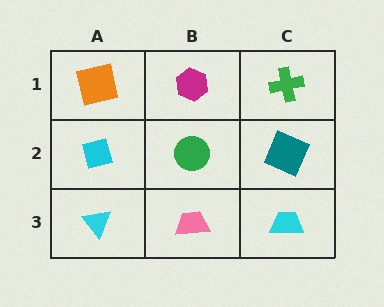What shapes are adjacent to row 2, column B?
A magenta hexagon (row 1, column B), a pink trapezoid (row 3, column B), a cyan square (row 2, column A), a teal square (row 2, column C).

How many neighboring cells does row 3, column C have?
2.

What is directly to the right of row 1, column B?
A green cross.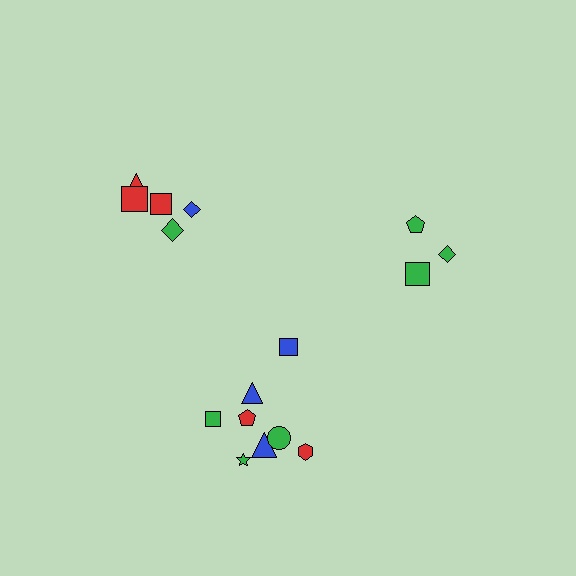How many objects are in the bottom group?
There are 8 objects.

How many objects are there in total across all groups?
There are 16 objects.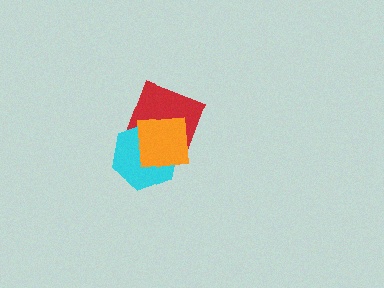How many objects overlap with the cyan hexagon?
2 objects overlap with the cyan hexagon.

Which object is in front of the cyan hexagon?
The orange square is in front of the cyan hexagon.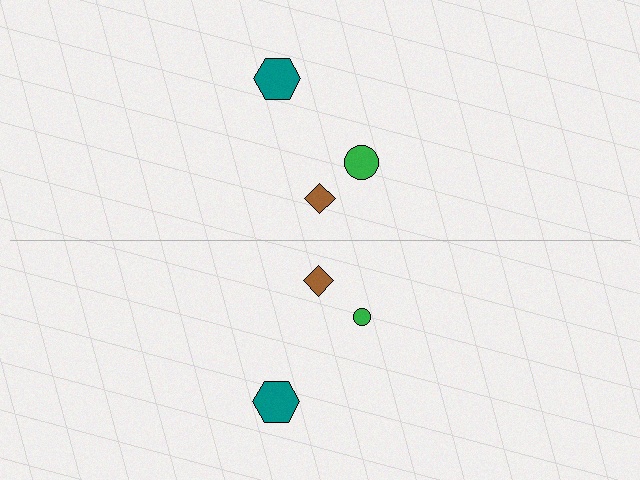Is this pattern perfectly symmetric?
No, the pattern is not perfectly symmetric. The green circle on the bottom side has a different size than its mirror counterpart.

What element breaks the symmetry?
The green circle on the bottom side has a different size than its mirror counterpart.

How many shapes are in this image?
There are 6 shapes in this image.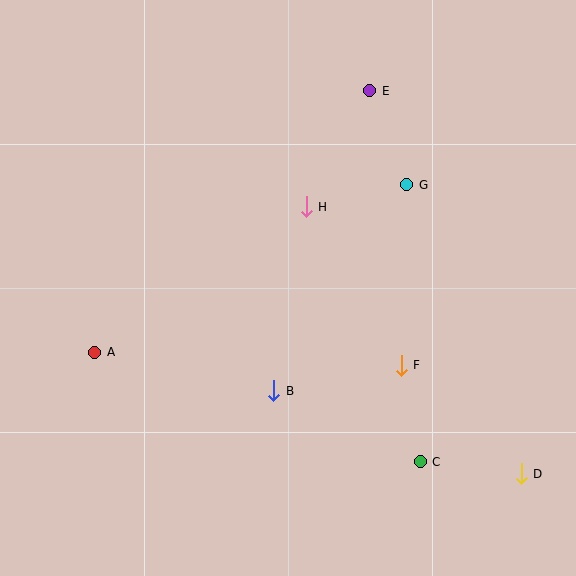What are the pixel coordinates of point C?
Point C is at (420, 462).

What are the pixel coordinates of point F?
Point F is at (401, 365).